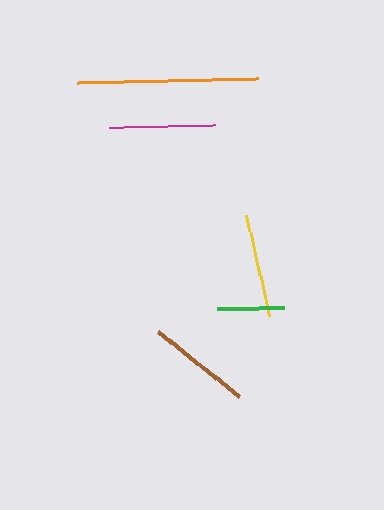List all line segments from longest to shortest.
From longest to shortest: orange, magenta, brown, yellow, green.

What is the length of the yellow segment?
The yellow segment is approximately 104 pixels long.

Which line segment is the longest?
The orange line is the longest at approximately 180 pixels.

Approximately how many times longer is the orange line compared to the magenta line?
The orange line is approximately 1.7 times the length of the magenta line.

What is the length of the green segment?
The green segment is approximately 67 pixels long.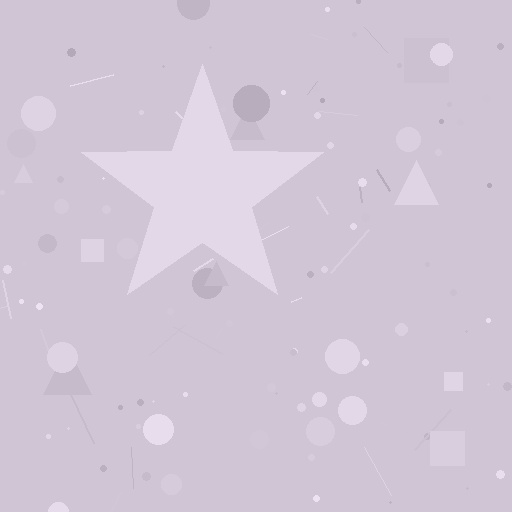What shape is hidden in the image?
A star is hidden in the image.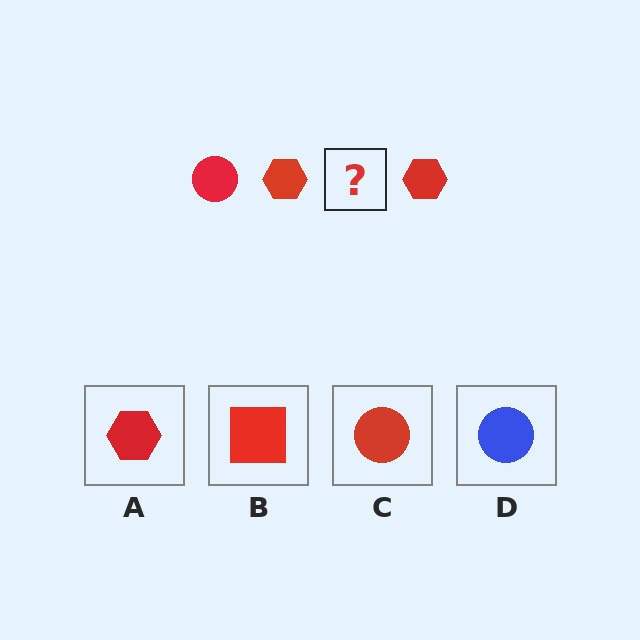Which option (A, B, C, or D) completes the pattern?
C.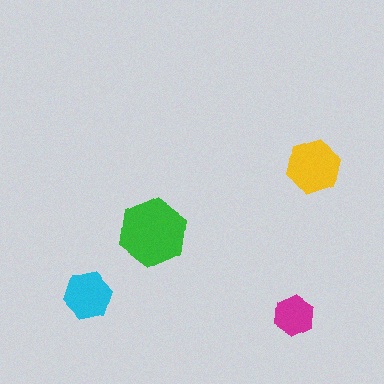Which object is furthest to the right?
The yellow hexagon is rightmost.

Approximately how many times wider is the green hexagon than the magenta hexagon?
About 1.5 times wider.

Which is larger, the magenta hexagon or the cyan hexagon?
The cyan one.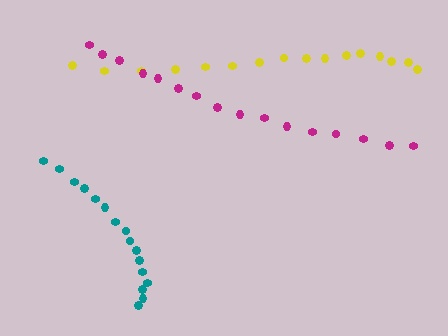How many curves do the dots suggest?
There are 3 distinct paths.